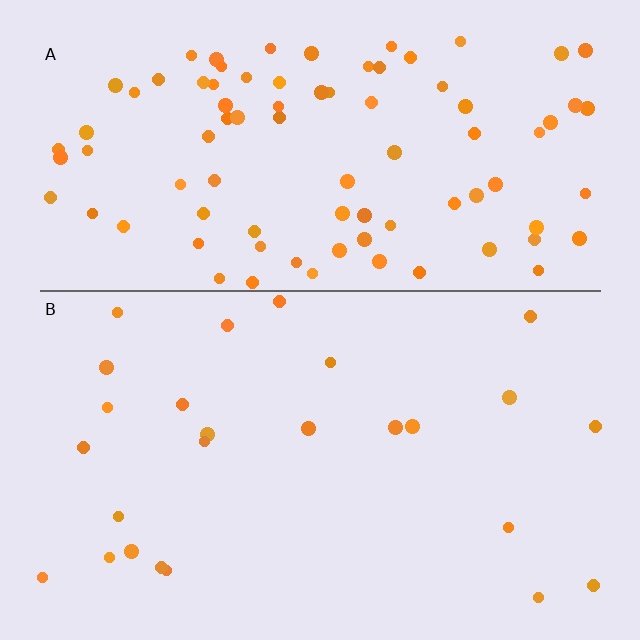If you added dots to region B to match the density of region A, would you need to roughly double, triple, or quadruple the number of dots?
Approximately triple.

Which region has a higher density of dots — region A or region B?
A (the top).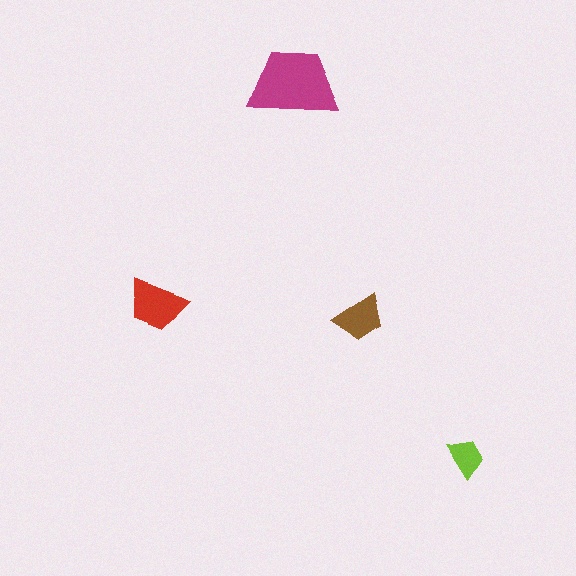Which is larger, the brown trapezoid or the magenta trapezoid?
The magenta one.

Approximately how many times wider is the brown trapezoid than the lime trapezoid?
About 1.5 times wider.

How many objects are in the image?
There are 4 objects in the image.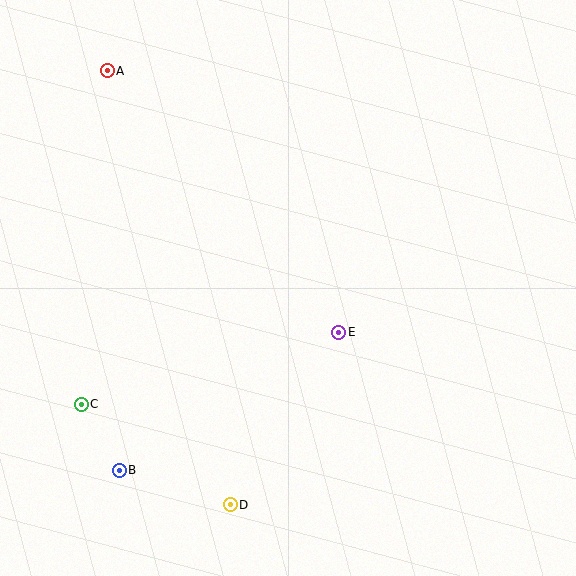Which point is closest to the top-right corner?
Point E is closest to the top-right corner.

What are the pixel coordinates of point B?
Point B is at (119, 470).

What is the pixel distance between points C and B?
The distance between C and B is 76 pixels.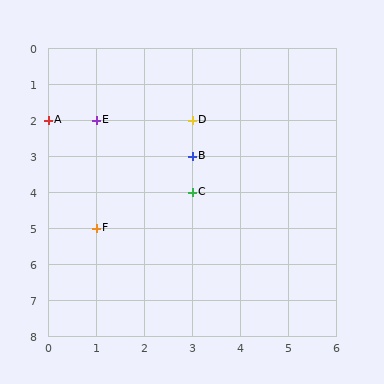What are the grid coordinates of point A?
Point A is at grid coordinates (0, 2).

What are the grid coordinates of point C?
Point C is at grid coordinates (3, 4).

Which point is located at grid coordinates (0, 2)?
Point A is at (0, 2).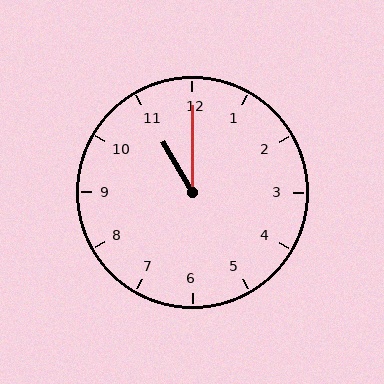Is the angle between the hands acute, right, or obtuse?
It is acute.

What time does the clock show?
11:00.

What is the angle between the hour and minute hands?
Approximately 30 degrees.